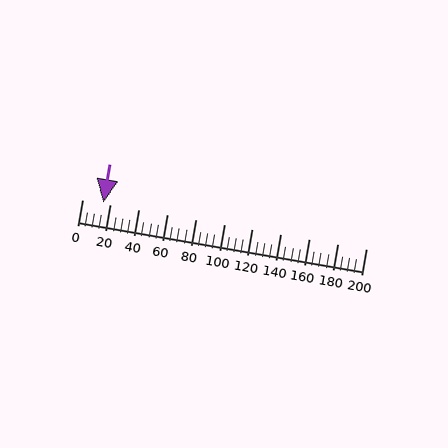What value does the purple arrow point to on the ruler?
The purple arrow points to approximately 15.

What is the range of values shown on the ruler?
The ruler shows values from 0 to 200.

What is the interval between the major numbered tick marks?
The major tick marks are spaced 20 units apart.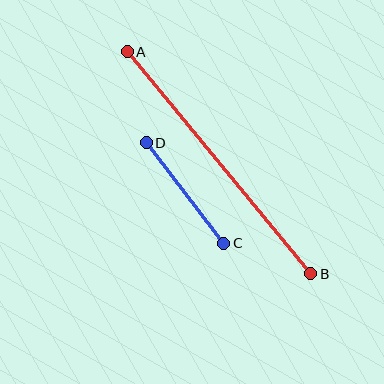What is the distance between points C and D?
The distance is approximately 127 pixels.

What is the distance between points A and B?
The distance is approximately 288 pixels.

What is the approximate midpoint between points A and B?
The midpoint is at approximately (219, 163) pixels.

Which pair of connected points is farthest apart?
Points A and B are farthest apart.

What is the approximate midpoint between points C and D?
The midpoint is at approximately (185, 193) pixels.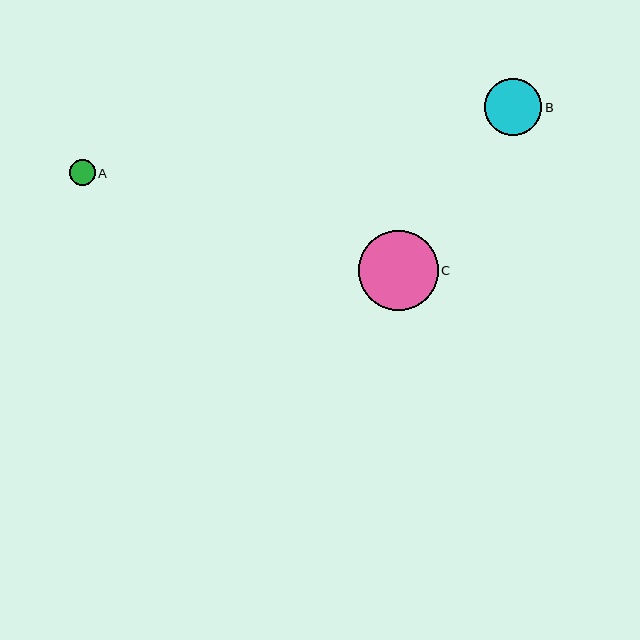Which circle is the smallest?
Circle A is the smallest with a size of approximately 26 pixels.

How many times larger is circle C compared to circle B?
Circle C is approximately 1.4 times the size of circle B.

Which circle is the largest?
Circle C is the largest with a size of approximately 80 pixels.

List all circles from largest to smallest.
From largest to smallest: C, B, A.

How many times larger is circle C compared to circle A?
Circle C is approximately 3.1 times the size of circle A.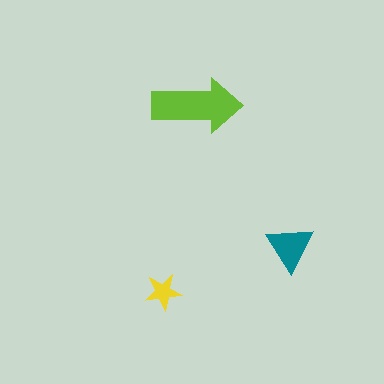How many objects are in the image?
There are 3 objects in the image.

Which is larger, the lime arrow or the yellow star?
The lime arrow.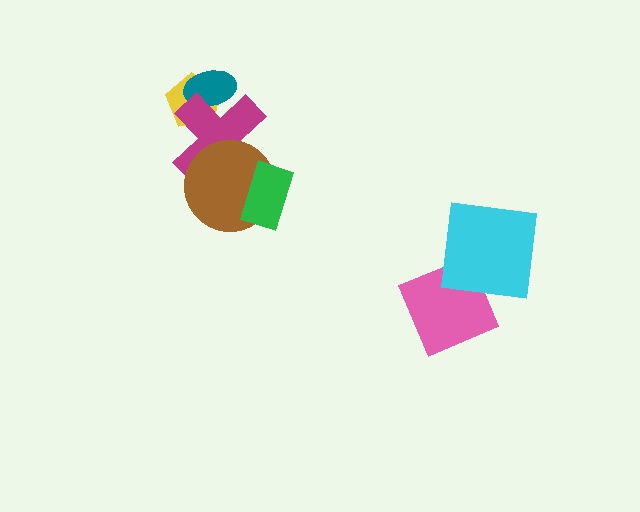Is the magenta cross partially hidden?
Yes, it is partially covered by another shape.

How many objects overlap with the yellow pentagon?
2 objects overlap with the yellow pentagon.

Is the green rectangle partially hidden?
No, no other shape covers it.